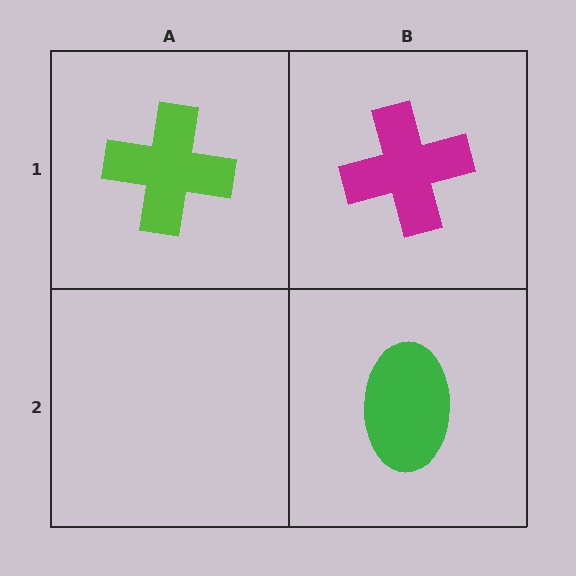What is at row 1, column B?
A magenta cross.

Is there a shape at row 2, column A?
No, that cell is empty.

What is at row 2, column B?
A green ellipse.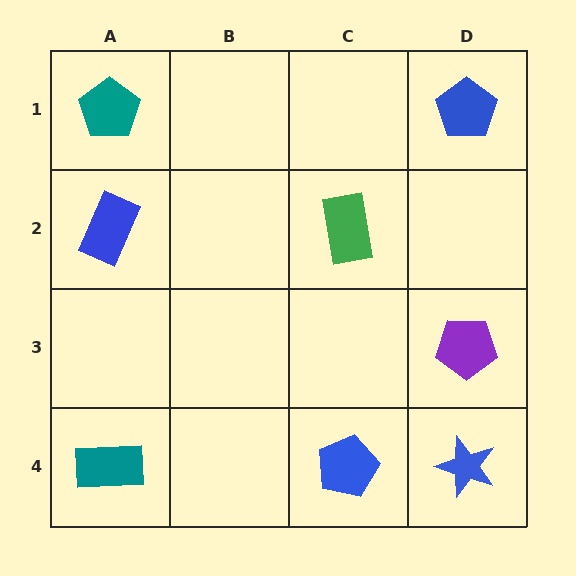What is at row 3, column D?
A purple pentagon.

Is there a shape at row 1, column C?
No, that cell is empty.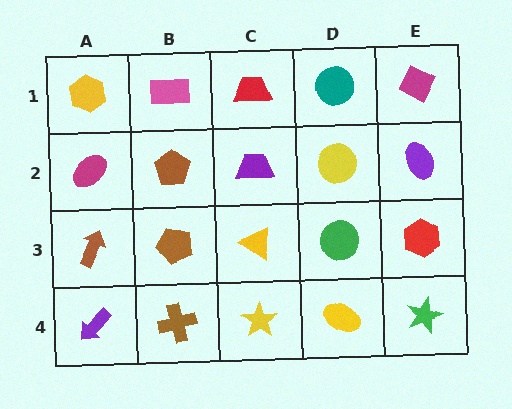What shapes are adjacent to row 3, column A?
A magenta ellipse (row 2, column A), a purple arrow (row 4, column A), a brown pentagon (row 3, column B).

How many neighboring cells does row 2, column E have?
3.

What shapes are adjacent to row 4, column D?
A green circle (row 3, column D), a yellow star (row 4, column C), a green star (row 4, column E).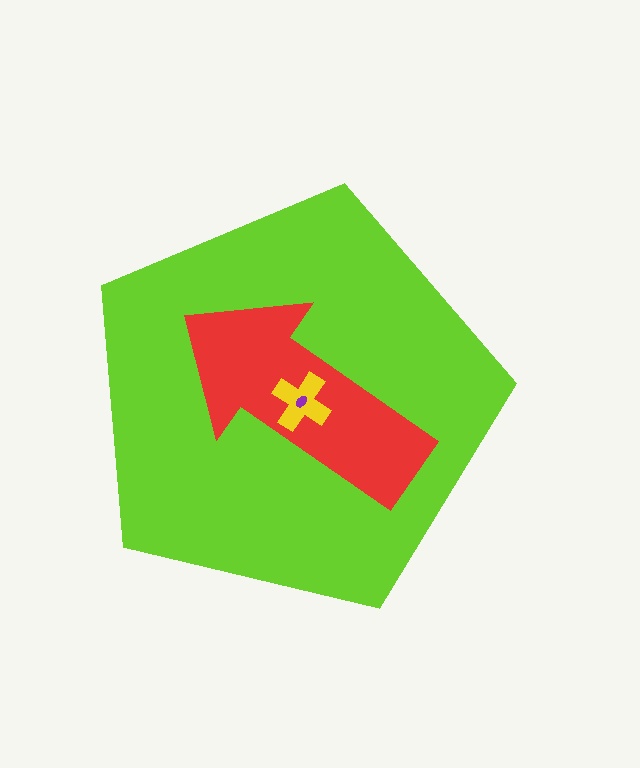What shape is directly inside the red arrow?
The yellow cross.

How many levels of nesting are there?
4.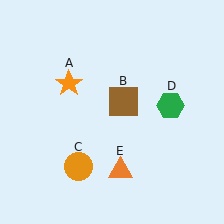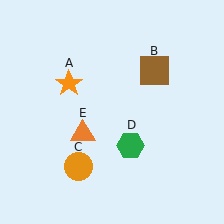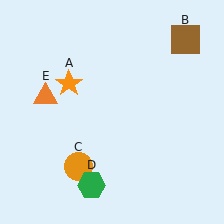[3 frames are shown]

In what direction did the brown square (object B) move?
The brown square (object B) moved up and to the right.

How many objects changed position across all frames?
3 objects changed position: brown square (object B), green hexagon (object D), orange triangle (object E).